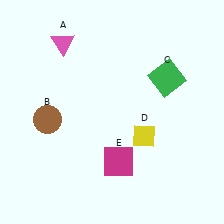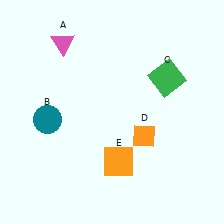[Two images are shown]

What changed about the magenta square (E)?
In Image 1, E is magenta. In Image 2, it changed to orange.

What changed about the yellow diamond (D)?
In Image 1, D is yellow. In Image 2, it changed to orange.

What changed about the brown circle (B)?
In Image 1, B is brown. In Image 2, it changed to teal.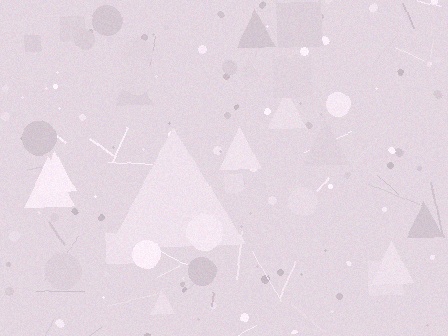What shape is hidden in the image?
A triangle is hidden in the image.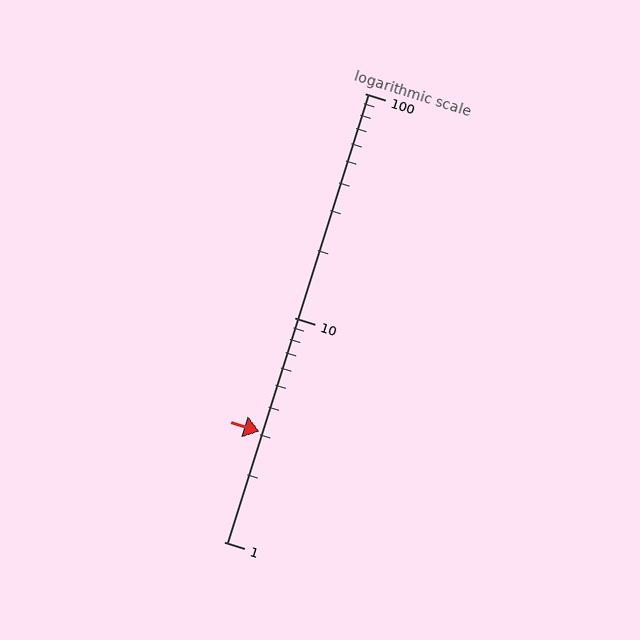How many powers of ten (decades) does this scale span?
The scale spans 2 decades, from 1 to 100.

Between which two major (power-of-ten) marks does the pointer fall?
The pointer is between 1 and 10.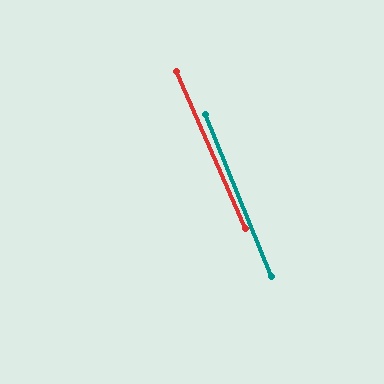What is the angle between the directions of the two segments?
Approximately 1 degree.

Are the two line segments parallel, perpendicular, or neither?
Parallel — their directions differ by only 1.5°.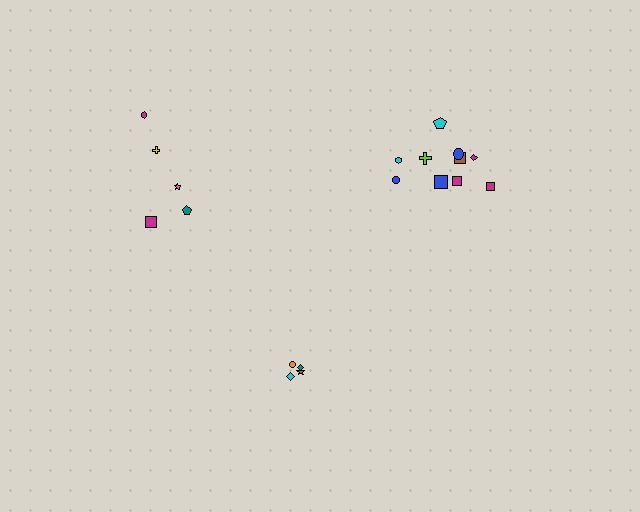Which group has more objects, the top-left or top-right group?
The top-right group.